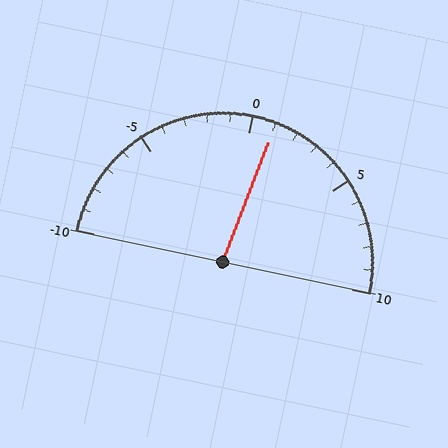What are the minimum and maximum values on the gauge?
The gauge ranges from -10 to 10.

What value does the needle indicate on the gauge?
The needle indicates approximately 1.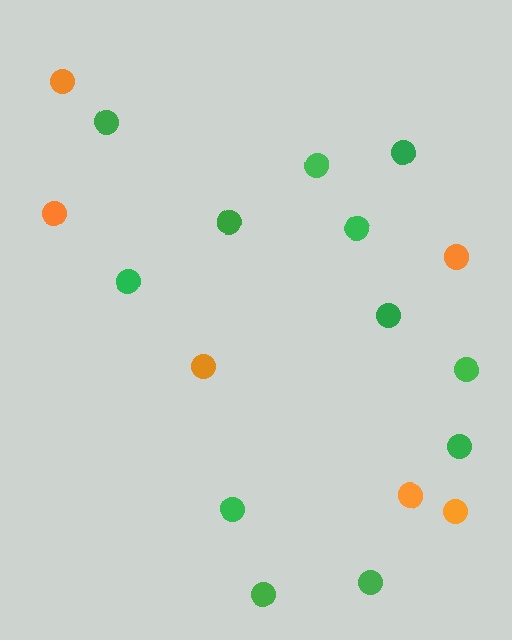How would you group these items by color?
There are 2 groups: one group of orange circles (6) and one group of green circles (12).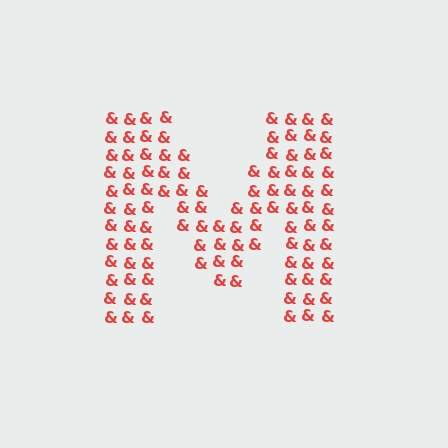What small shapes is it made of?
It is made of small ampersands.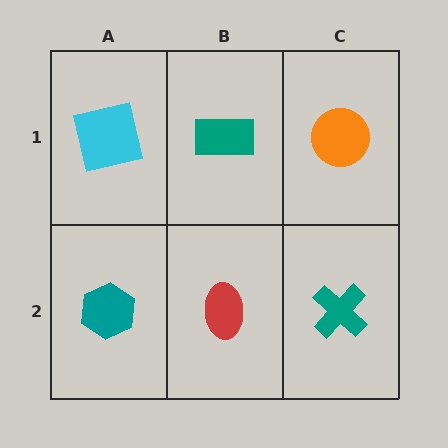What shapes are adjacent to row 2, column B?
A teal rectangle (row 1, column B), a teal hexagon (row 2, column A), a teal cross (row 2, column C).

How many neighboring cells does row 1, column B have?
3.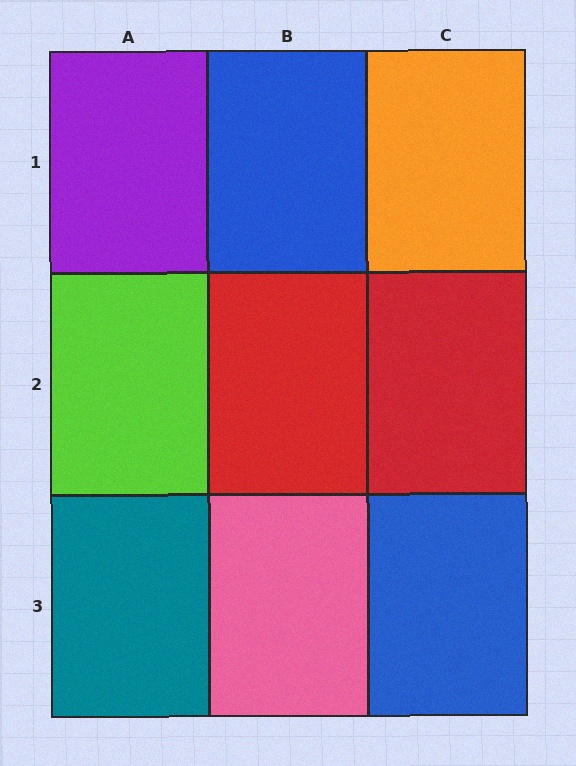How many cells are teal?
1 cell is teal.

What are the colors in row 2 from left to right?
Lime, red, red.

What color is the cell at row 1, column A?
Purple.